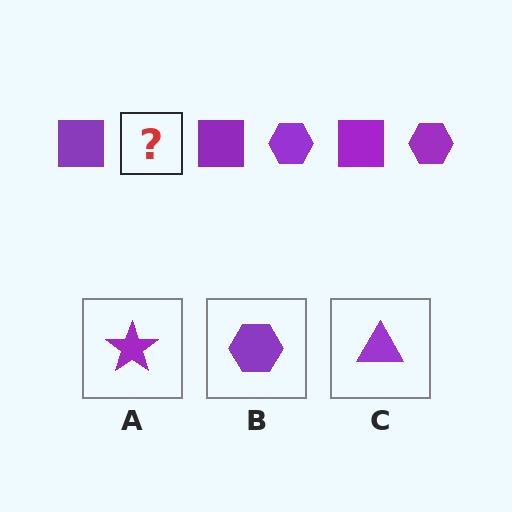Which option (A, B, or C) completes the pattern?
B.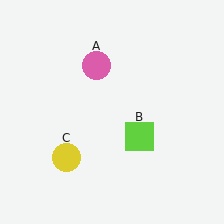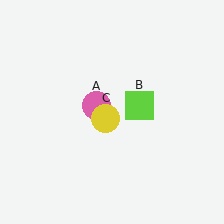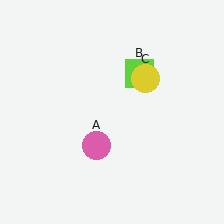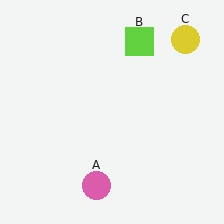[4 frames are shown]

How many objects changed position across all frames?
3 objects changed position: pink circle (object A), lime square (object B), yellow circle (object C).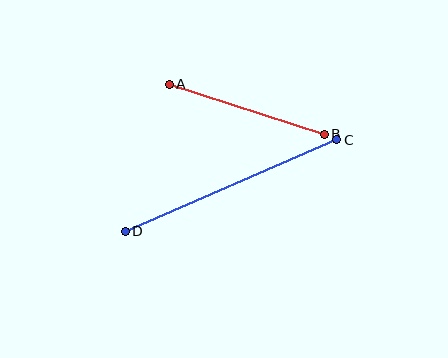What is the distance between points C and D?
The distance is approximately 231 pixels.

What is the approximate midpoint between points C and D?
The midpoint is at approximately (231, 185) pixels.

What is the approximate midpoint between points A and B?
The midpoint is at approximately (247, 109) pixels.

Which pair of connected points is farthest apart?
Points C and D are farthest apart.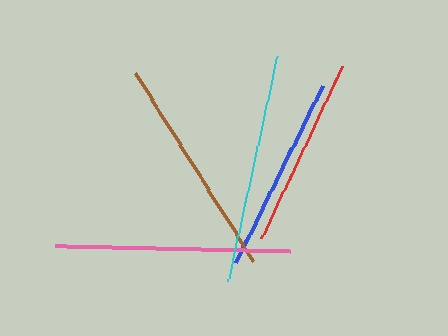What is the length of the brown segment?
The brown segment is approximately 222 pixels long.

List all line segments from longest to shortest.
From longest to shortest: pink, cyan, brown, blue, red.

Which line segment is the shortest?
The red line is the shortest at approximately 190 pixels.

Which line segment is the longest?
The pink line is the longest at approximately 235 pixels.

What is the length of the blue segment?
The blue segment is approximately 197 pixels long.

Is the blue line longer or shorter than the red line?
The blue line is longer than the red line.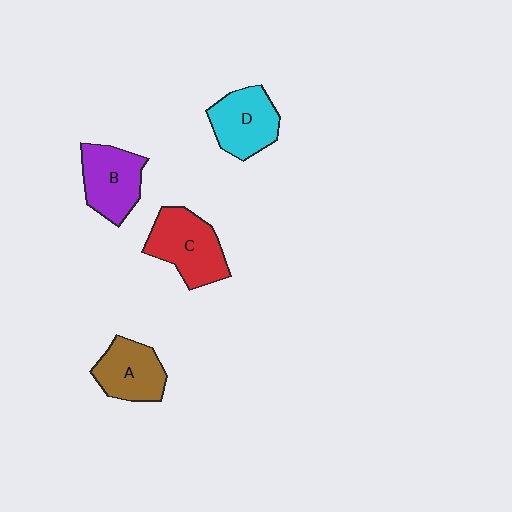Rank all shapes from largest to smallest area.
From largest to smallest: C (red), B (purple), D (cyan), A (brown).